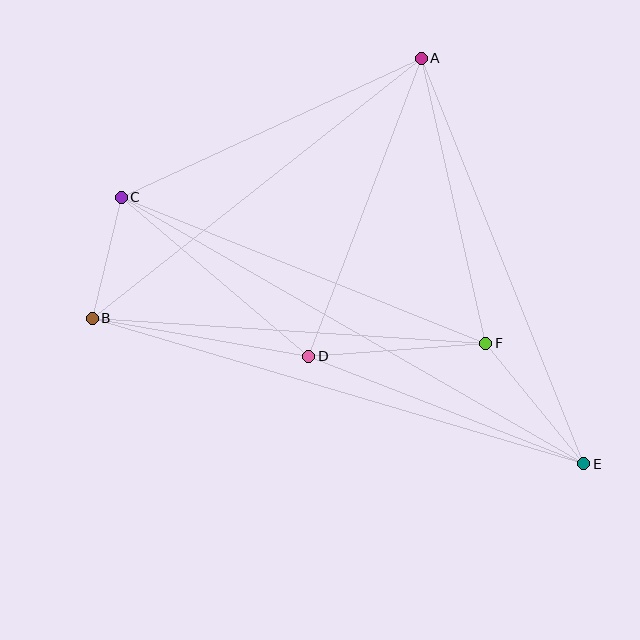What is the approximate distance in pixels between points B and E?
The distance between B and E is approximately 513 pixels.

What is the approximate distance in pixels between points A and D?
The distance between A and D is approximately 318 pixels.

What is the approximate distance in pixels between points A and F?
The distance between A and F is approximately 293 pixels.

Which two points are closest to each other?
Points B and C are closest to each other.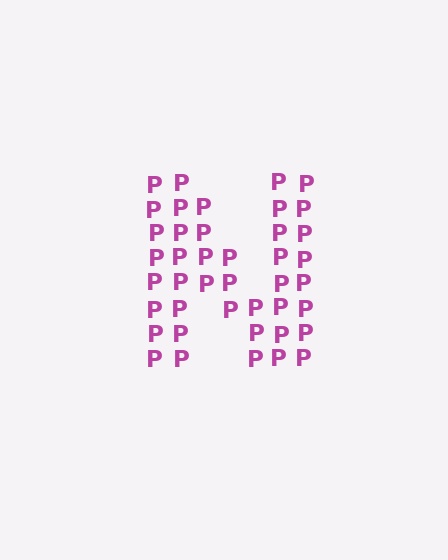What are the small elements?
The small elements are letter P's.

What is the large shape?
The large shape is the letter N.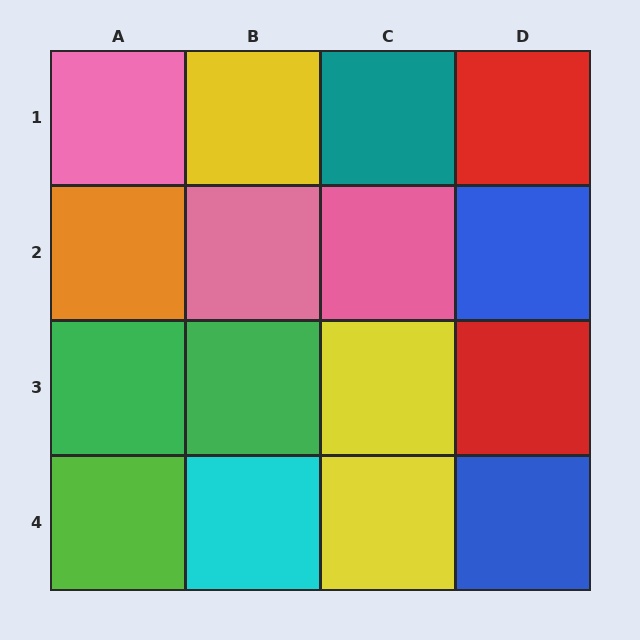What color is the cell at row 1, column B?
Yellow.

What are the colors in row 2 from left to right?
Orange, pink, pink, blue.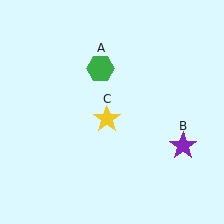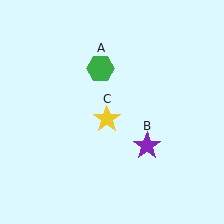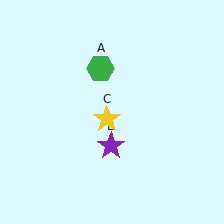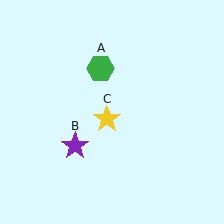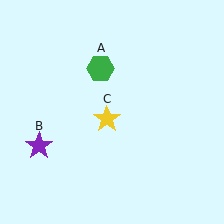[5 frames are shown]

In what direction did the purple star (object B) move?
The purple star (object B) moved left.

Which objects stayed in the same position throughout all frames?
Green hexagon (object A) and yellow star (object C) remained stationary.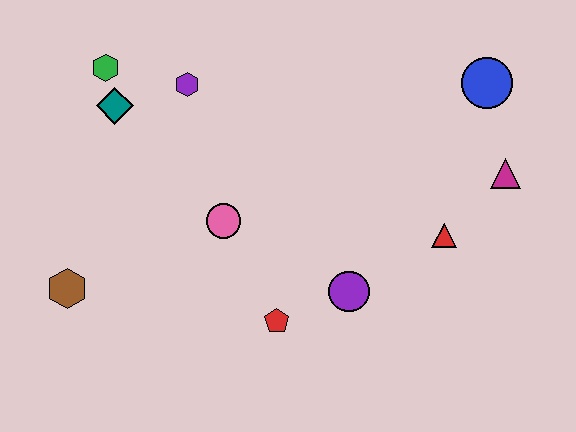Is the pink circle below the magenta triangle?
Yes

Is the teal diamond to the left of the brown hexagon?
No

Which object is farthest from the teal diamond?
The magenta triangle is farthest from the teal diamond.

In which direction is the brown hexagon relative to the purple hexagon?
The brown hexagon is below the purple hexagon.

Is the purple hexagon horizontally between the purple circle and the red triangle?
No